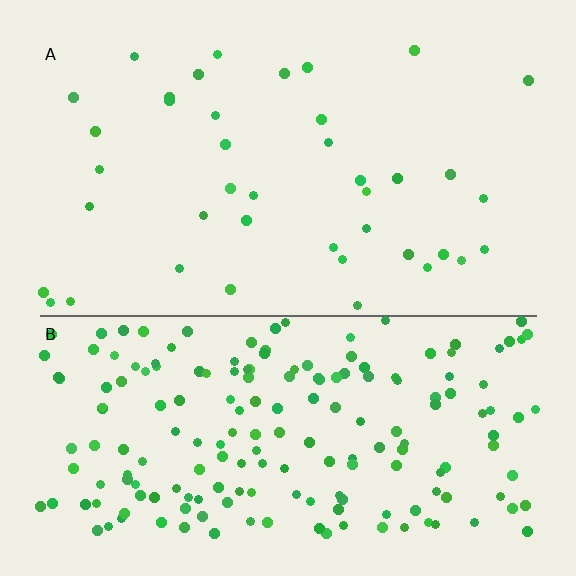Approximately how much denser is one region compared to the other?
Approximately 4.7× — region B over region A.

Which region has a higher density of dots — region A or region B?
B (the bottom).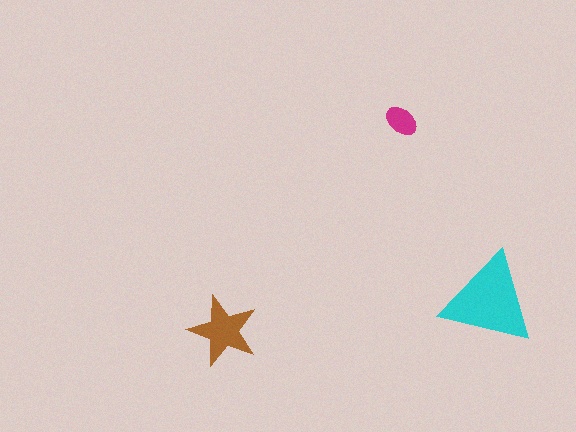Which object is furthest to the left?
The brown star is leftmost.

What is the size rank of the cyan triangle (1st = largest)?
1st.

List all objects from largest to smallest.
The cyan triangle, the brown star, the magenta ellipse.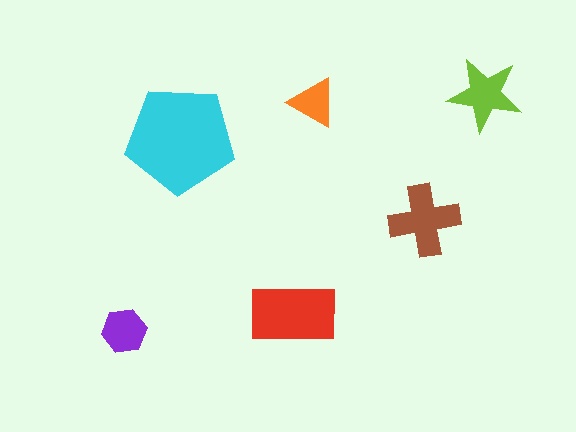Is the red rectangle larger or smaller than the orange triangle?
Larger.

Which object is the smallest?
The orange triangle.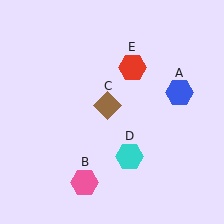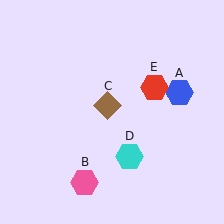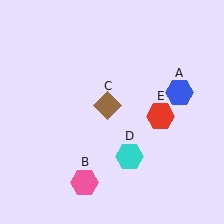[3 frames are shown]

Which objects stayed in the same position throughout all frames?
Blue hexagon (object A) and pink hexagon (object B) and brown diamond (object C) and cyan hexagon (object D) remained stationary.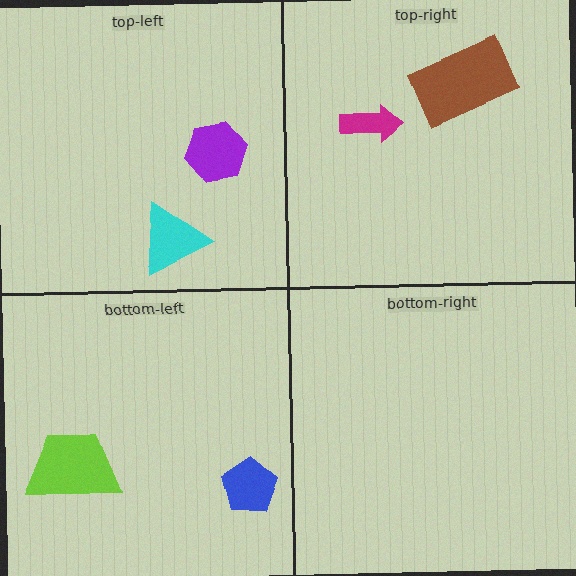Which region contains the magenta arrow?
The top-right region.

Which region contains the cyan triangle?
The top-left region.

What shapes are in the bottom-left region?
The blue pentagon, the lime trapezoid.